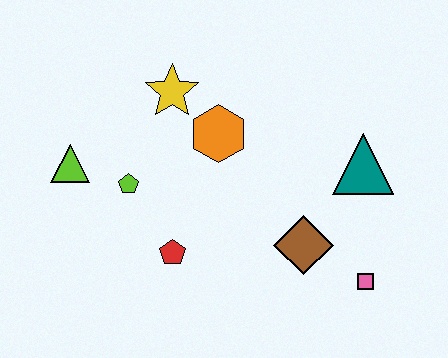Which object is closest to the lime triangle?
The lime pentagon is closest to the lime triangle.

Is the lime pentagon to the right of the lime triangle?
Yes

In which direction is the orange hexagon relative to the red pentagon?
The orange hexagon is above the red pentagon.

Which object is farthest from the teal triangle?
The lime triangle is farthest from the teal triangle.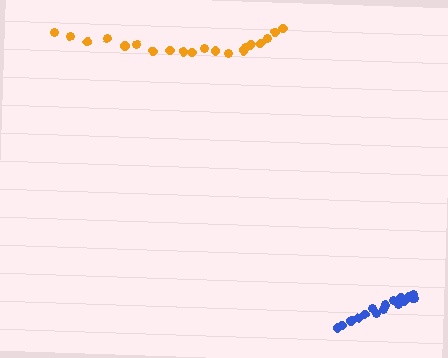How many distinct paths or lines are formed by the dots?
There are 2 distinct paths.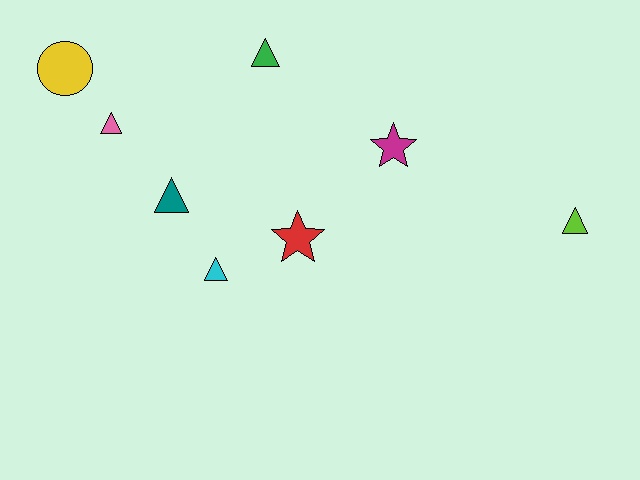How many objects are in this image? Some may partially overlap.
There are 8 objects.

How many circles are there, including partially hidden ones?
There is 1 circle.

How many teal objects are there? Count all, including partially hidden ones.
There is 1 teal object.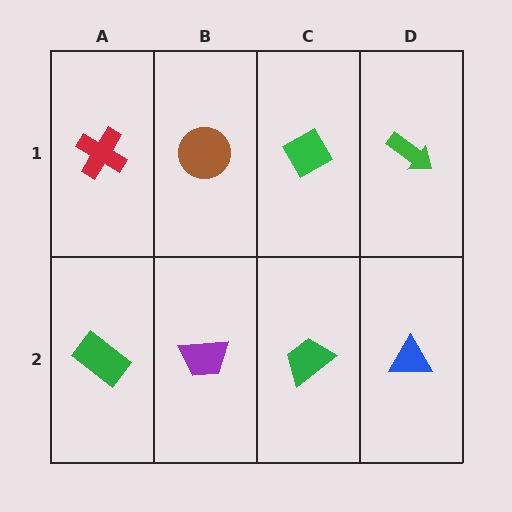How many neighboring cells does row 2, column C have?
3.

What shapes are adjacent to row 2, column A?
A red cross (row 1, column A), a purple trapezoid (row 2, column B).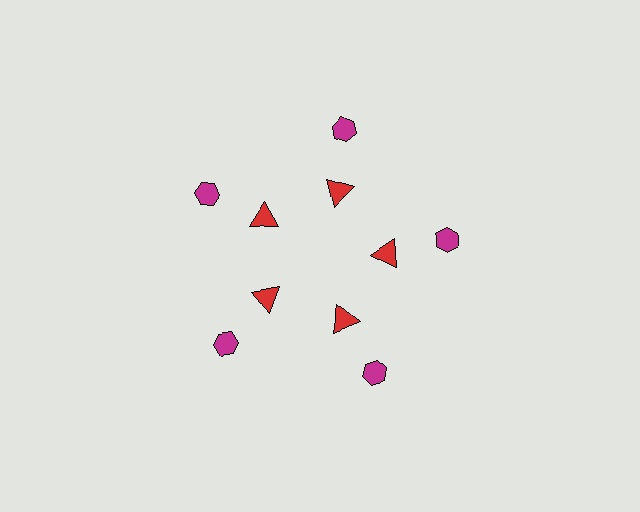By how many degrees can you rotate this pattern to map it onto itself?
The pattern maps onto itself every 72 degrees of rotation.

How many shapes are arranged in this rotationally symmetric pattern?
There are 10 shapes, arranged in 5 groups of 2.